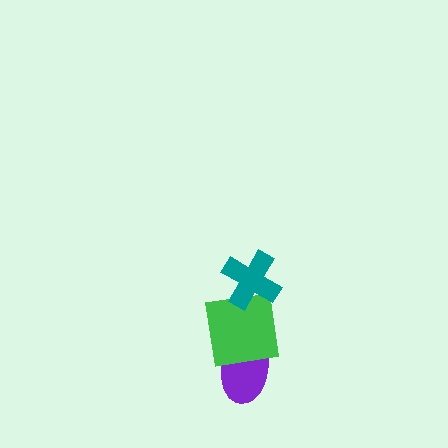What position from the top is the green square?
The green square is 2nd from the top.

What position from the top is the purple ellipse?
The purple ellipse is 3rd from the top.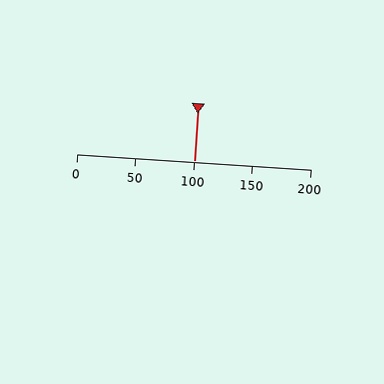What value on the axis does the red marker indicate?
The marker indicates approximately 100.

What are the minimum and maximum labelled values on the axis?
The axis runs from 0 to 200.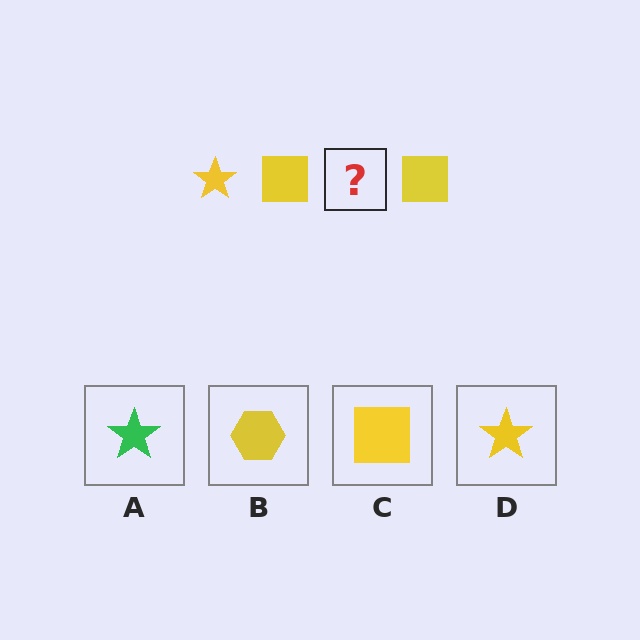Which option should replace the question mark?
Option D.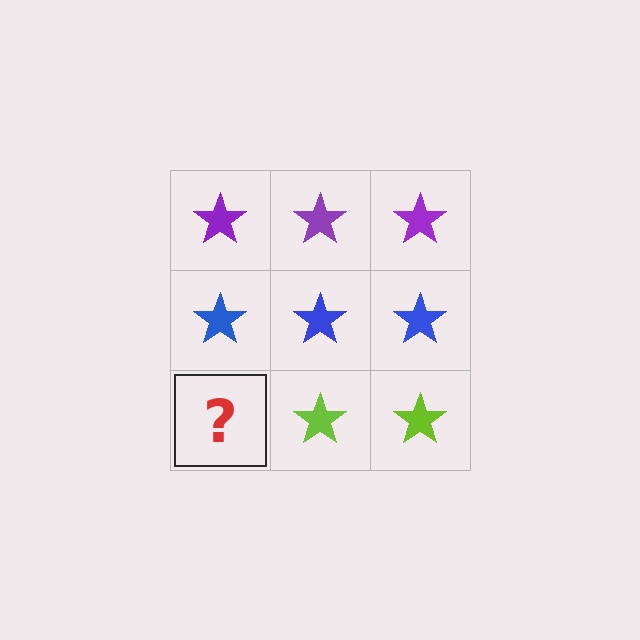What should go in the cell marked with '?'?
The missing cell should contain a lime star.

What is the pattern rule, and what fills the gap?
The rule is that each row has a consistent color. The gap should be filled with a lime star.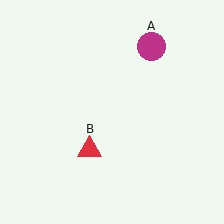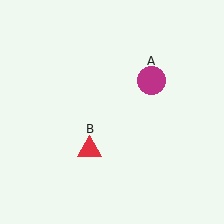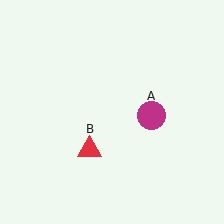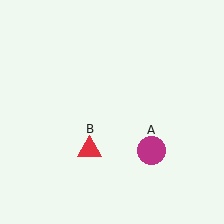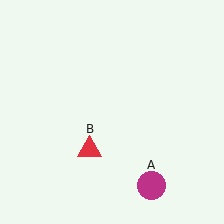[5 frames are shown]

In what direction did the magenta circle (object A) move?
The magenta circle (object A) moved down.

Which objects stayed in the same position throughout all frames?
Red triangle (object B) remained stationary.